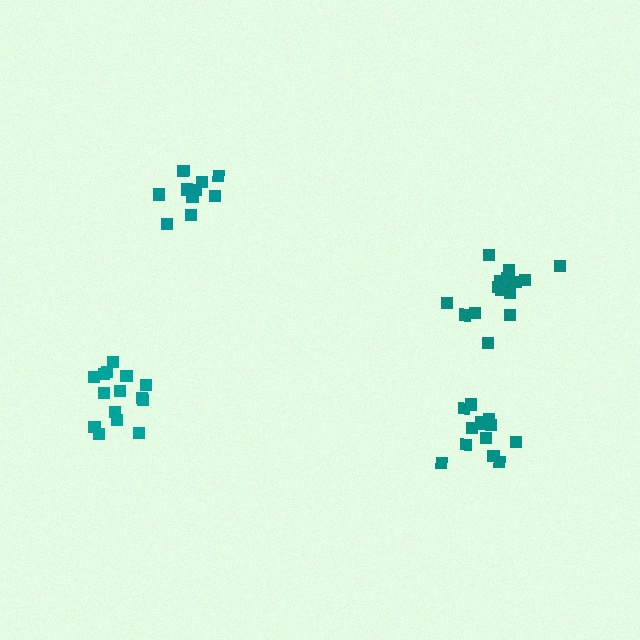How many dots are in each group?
Group 1: 10 dots, Group 2: 13 dots, Group 3: 15 dots, Group 4: 16 dots (54 total).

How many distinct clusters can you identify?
There are 4 distinct clusters.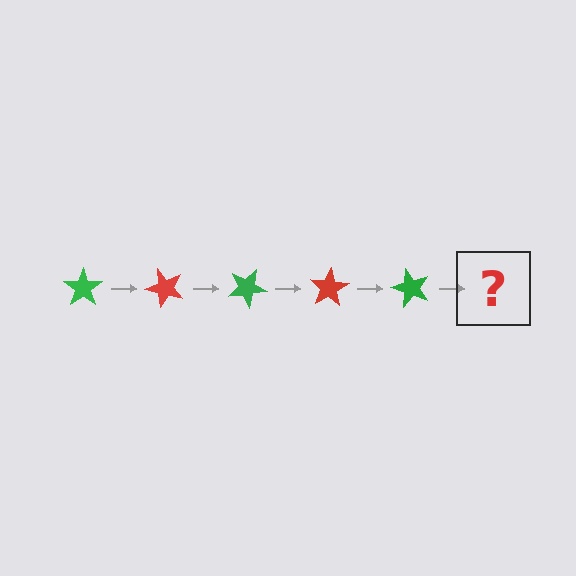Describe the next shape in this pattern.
It should be a red star, rotated 250 degrees from the start.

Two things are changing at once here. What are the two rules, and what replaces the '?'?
The two rules are that it rotates 50 degrees each step and the color cycles through green and red. The '?' should be a red star, rotated 250 degrees from the start.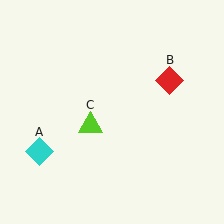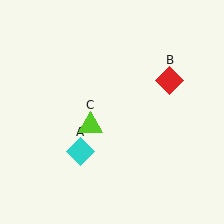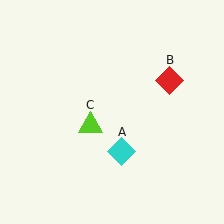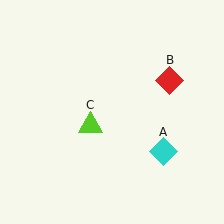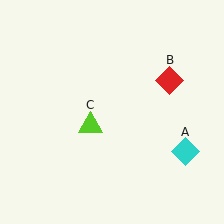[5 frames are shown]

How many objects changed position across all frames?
1 object changed position: cyan diamond (object A).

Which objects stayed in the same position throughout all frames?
Red diamond (object B) and lime triangle (object C) remained stationary.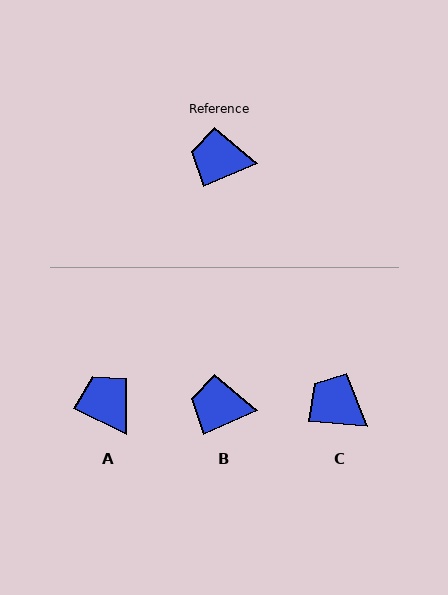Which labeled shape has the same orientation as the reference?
B.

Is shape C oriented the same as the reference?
No, it is off by about 28 degrees.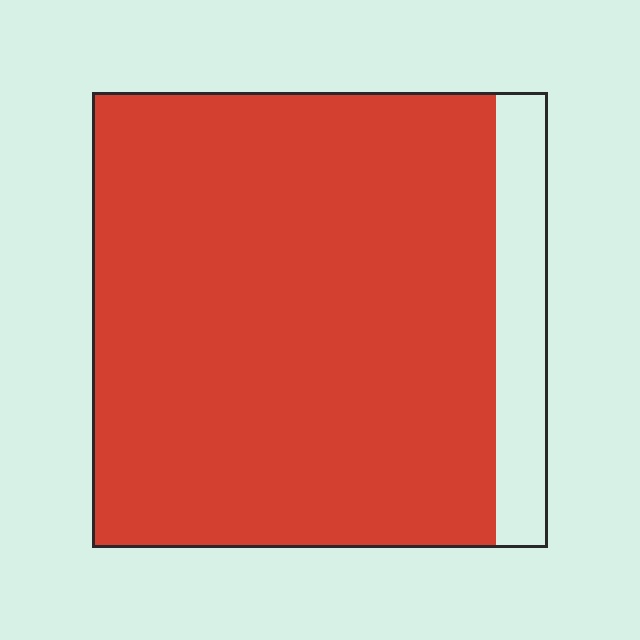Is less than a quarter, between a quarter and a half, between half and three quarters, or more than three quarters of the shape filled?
More than three quarters.